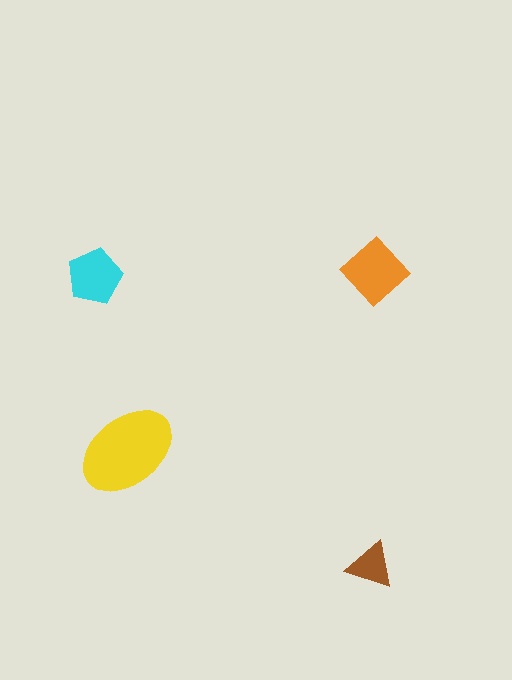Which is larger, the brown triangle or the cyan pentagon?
The cyan pentagon.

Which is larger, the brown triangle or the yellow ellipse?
The yellow ellipse.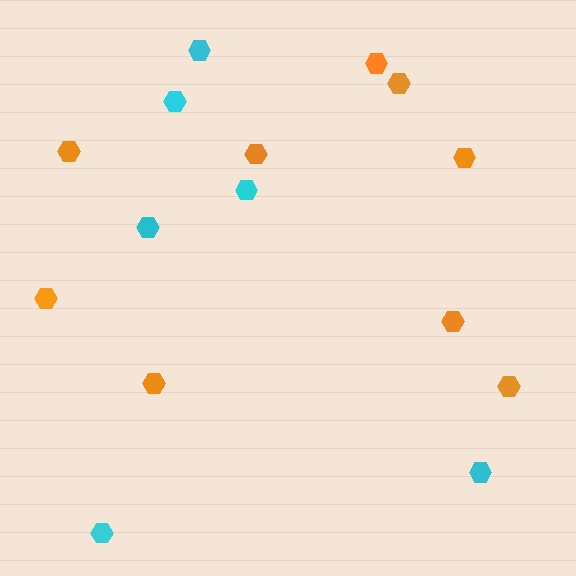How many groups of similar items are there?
There are 2 groups: one group of orange hexagons (9) and one group of cyan hexagons (6).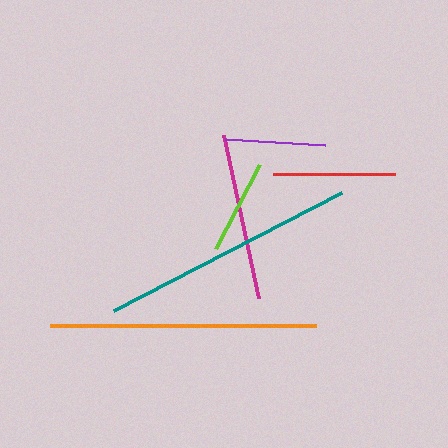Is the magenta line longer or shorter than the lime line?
The magenta line is longer than the lime line.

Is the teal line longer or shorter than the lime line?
The teal line is longer than the lime line.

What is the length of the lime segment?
The lime segment is approximately 95 pixels long.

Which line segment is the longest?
The orange line is the longest at approximately 266 pixels.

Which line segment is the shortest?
The lime line is the shortest at approximately 95 pixels.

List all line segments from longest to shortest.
From longest to shortest: orange, teal, magenta, red, purple, lime.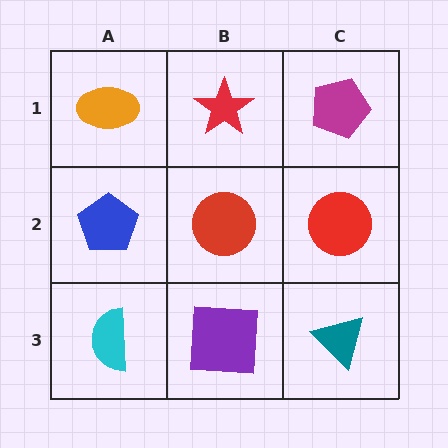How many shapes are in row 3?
3 shapes.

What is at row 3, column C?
A teal triangle.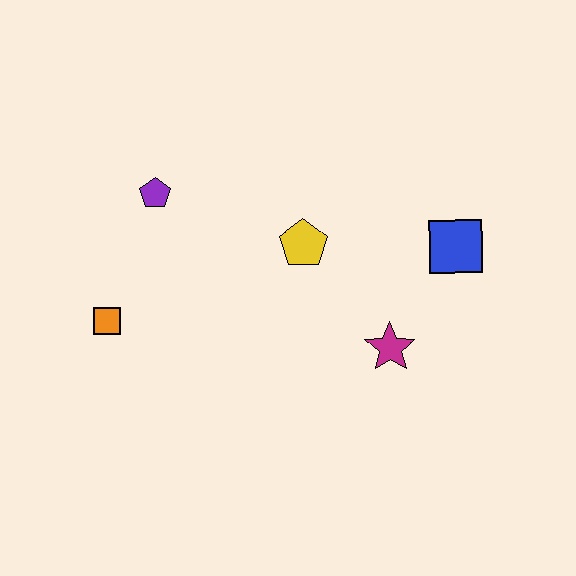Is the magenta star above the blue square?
No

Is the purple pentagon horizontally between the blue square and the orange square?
Yes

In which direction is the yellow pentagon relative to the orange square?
The yellow pentagon is to the right of the orange square.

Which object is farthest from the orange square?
The blue square is farthest from the orange square.